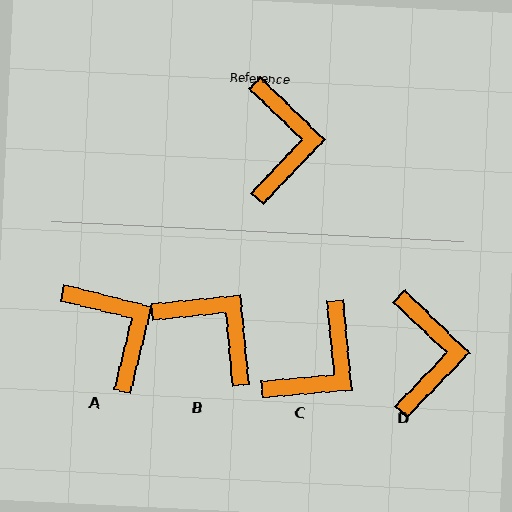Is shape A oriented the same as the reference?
No, it is off by about 30 degrees.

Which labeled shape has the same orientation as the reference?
D.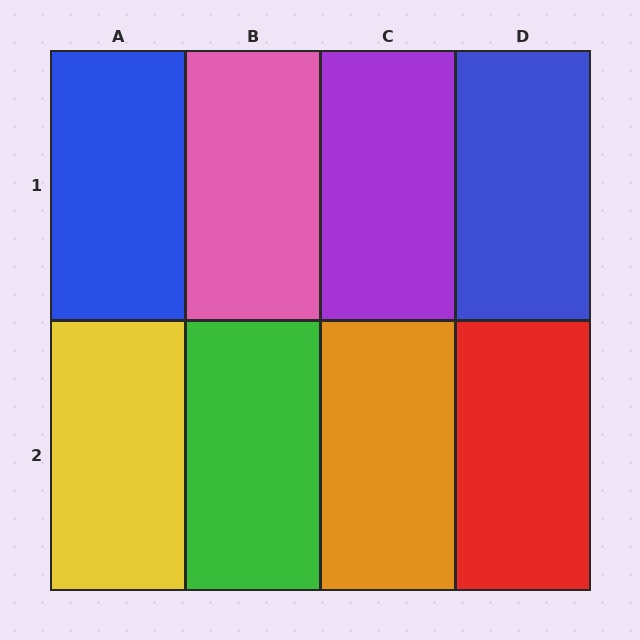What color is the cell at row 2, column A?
Yellow.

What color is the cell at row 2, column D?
Red.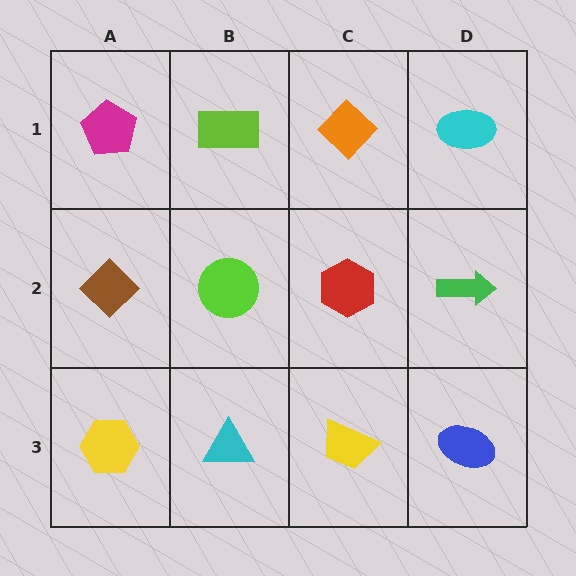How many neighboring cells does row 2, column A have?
3.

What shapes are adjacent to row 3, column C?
A red hexagon (row 2, column C), a cyan triangle (row 3, column B), a blue ellipse (row 3, column D).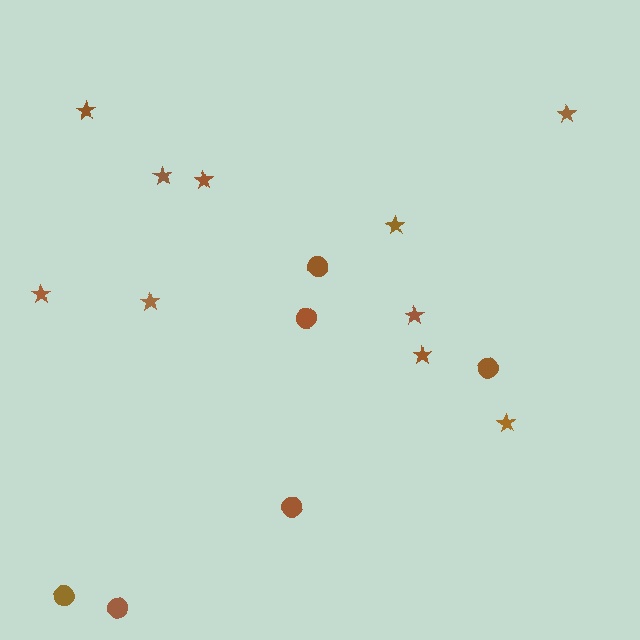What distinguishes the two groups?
There are 2 groups: one group of stars (10) and one group of circles (6).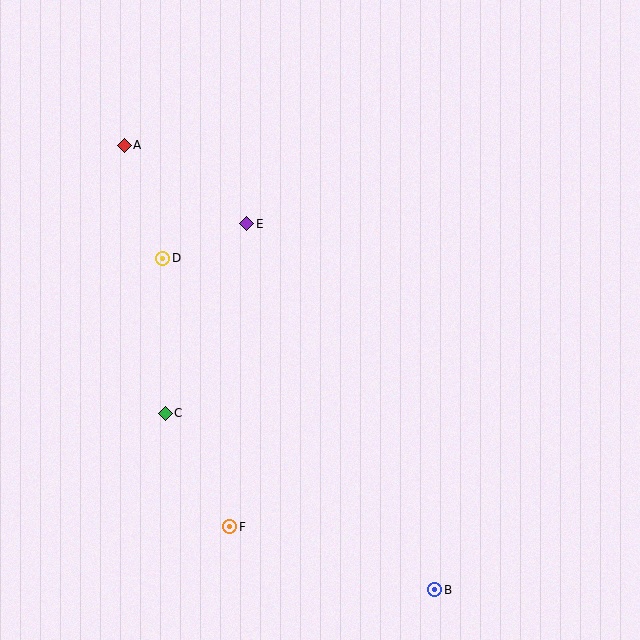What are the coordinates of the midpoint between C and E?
The midpoint between C and E is at (206, 318).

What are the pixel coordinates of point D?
Point D is at (163, 258).